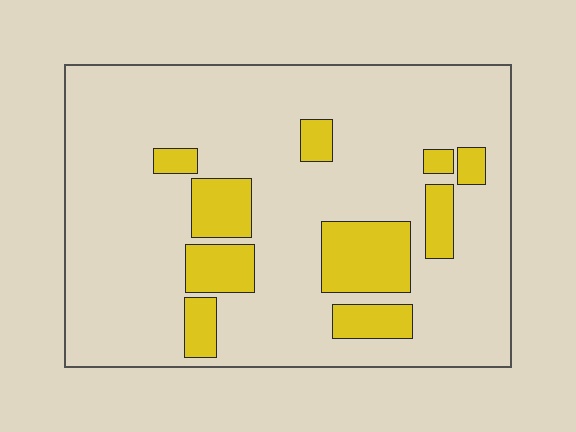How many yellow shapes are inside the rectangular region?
10.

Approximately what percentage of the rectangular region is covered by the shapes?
Approximately 20%.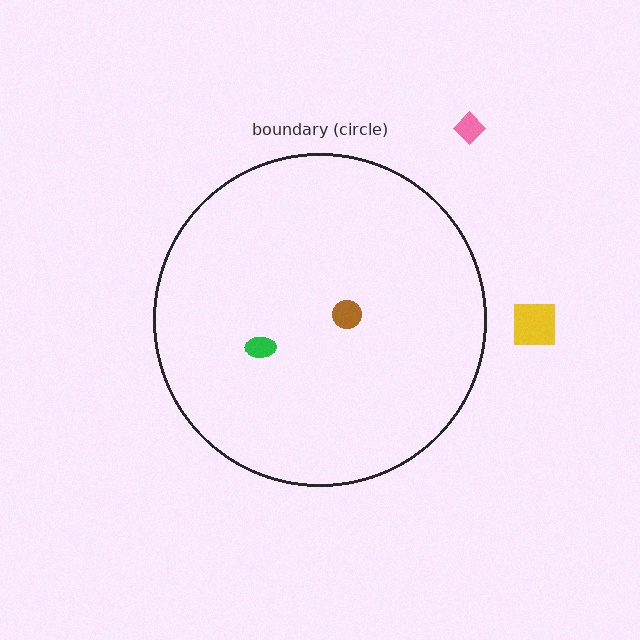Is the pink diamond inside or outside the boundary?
Outside.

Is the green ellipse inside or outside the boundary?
Inside.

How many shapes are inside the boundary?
2 inside, 2 outside.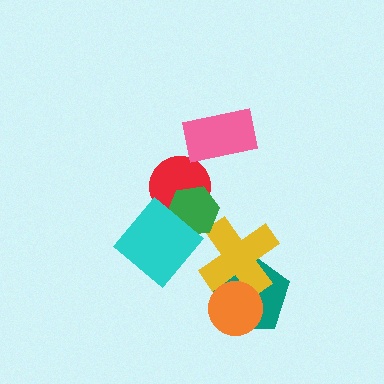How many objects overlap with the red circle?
2 objects overlap with the red circle.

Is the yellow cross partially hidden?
Yes, it is partially covered by another shape.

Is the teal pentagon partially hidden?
Yes, it is partially covered by another shape.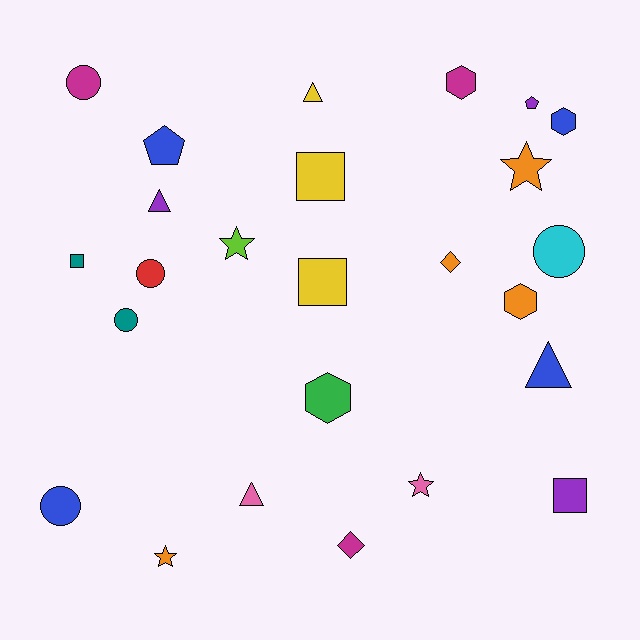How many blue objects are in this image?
There are 4 blue objects.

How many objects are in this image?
There are 25 objects.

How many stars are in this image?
There are 4 stars.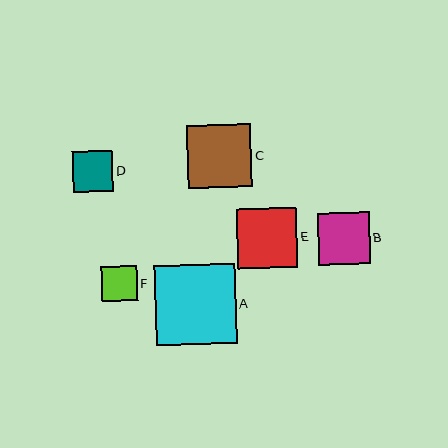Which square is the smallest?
Square F is the smallest with a size of approximately 36 pixels.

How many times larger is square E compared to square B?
Square E is approximately 1.2 times the size of square B.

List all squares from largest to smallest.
From largest to smallest: A, C, E, B, D, F.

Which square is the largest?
Square A is the largest with a size of approximately 80 pixels.